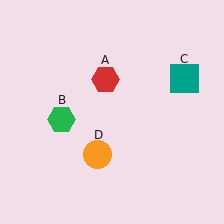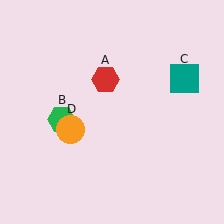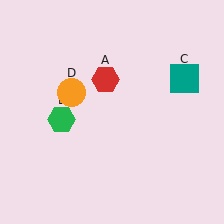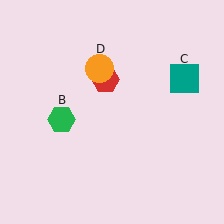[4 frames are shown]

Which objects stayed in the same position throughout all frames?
Red hexagon (object A) and green hexagon (object B) and teal square (object C) remained stationary.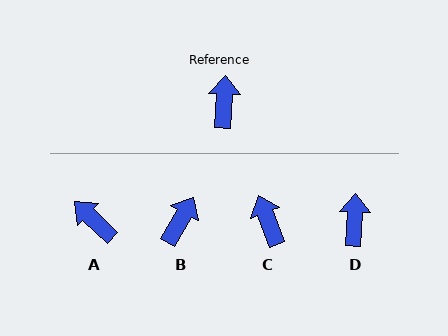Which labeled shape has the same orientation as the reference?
D.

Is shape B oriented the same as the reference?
No, it is off by about 27 degrees.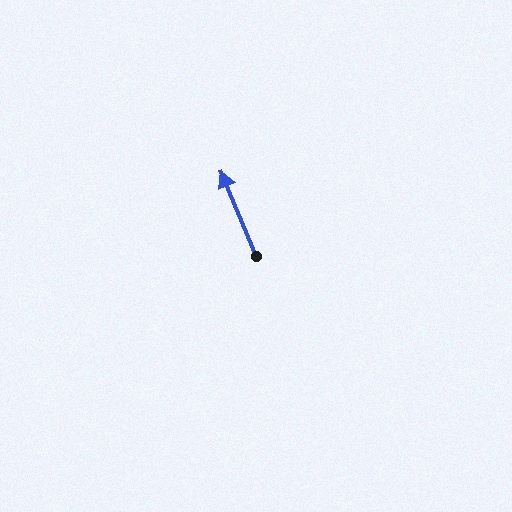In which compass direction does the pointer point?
North.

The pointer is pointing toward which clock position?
Roughly 11 o'clock.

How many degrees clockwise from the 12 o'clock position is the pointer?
Approximately 338 degrees.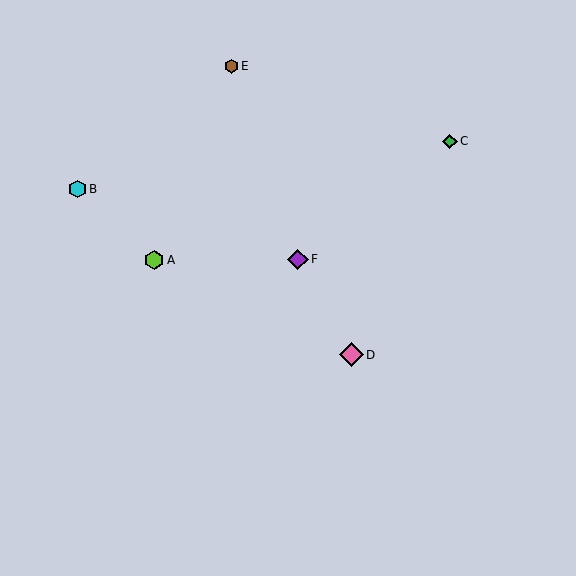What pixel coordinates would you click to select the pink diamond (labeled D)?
Click at (351, 355) to select the pink diamond D.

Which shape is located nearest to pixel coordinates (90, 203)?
The cyan hexagon (labeled B) at (77, 189) is nearest to that location.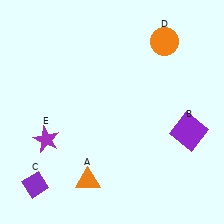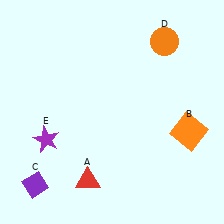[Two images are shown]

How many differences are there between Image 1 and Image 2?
There are 2 differences between the two images.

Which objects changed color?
A changed from orange to red. B changed from purple to orange.